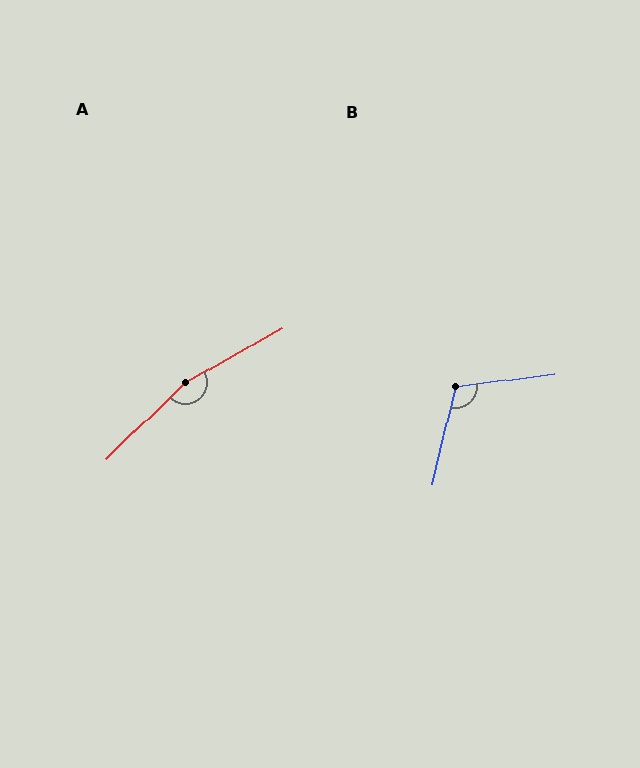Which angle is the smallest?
B, at approximately 111 degrees.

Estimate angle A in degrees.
Approximately 165 degrees.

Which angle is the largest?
A, at approximately 165 degrees.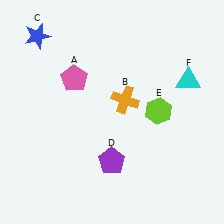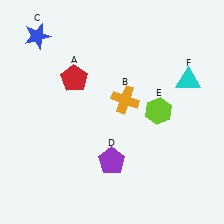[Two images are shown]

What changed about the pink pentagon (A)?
In Image 1, A is pink. In Image 2, it changed to red.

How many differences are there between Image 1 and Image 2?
There is 1 difference between the two images.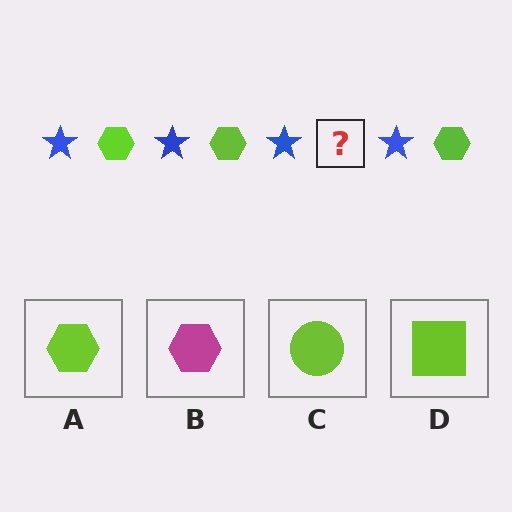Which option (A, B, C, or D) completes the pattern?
A.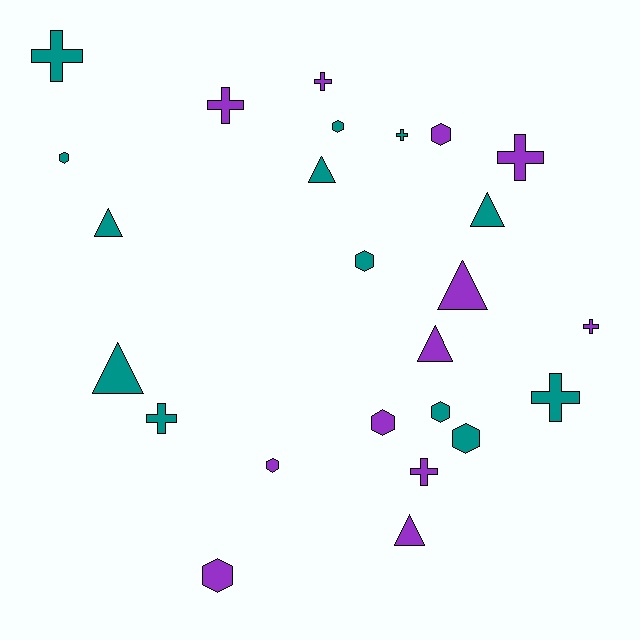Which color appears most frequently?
Teal, with 13 objects.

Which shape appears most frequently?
Cross, with 9 objects.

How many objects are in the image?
There are 25 objects.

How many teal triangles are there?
There are 4 teal triangles.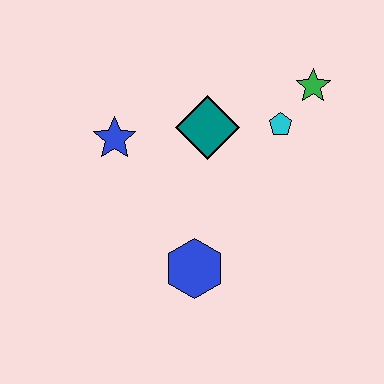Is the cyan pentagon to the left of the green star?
Yes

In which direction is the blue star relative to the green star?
The blue star is to the left of the green star.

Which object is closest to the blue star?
The teal diamond is closest to the blue star.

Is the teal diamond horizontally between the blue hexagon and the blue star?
No